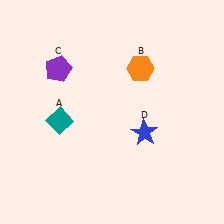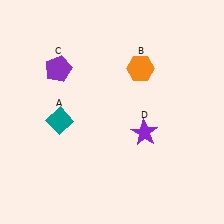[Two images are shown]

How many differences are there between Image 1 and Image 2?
There is 1 difference between the two images.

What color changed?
The star (D) changed from blue in Image 1 to purple in Image 2.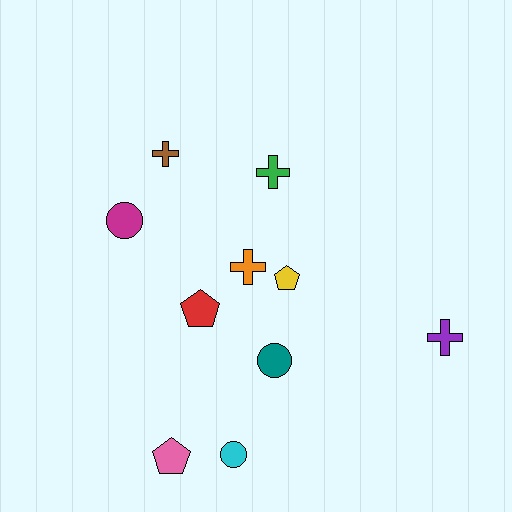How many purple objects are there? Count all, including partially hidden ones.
There is 1 purple object.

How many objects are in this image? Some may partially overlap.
There are 10 objects.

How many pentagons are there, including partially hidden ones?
There are 3 pentagons.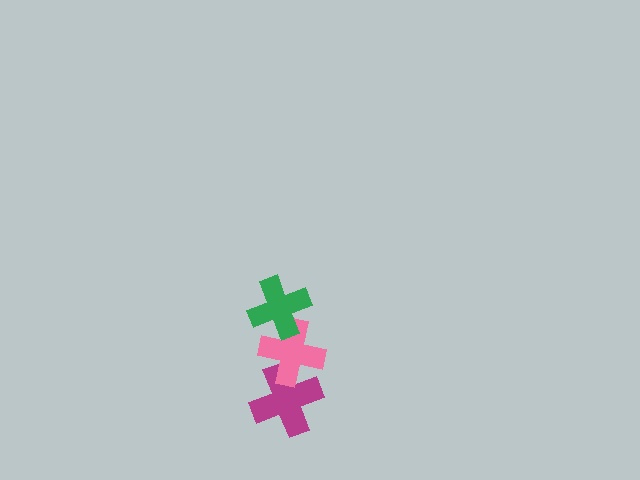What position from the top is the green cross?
The green cross is 1st from the top.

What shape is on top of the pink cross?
The green cross is on top of the pink cross.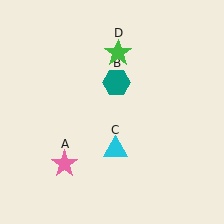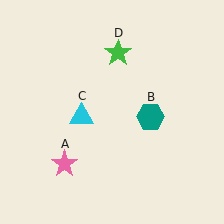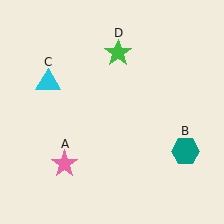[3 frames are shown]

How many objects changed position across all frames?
2 objects changed position: teal hexagon (object B), cyan triangle (object C).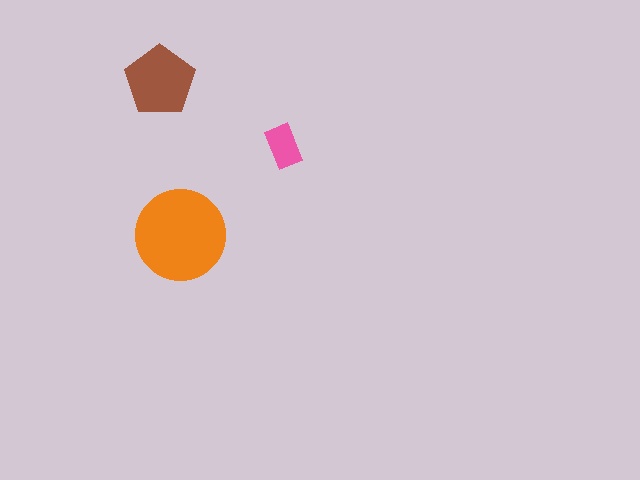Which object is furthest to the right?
The pink rectangle is rightmost.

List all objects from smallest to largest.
The pink rectangle, the brown pentagon, the orange circle.